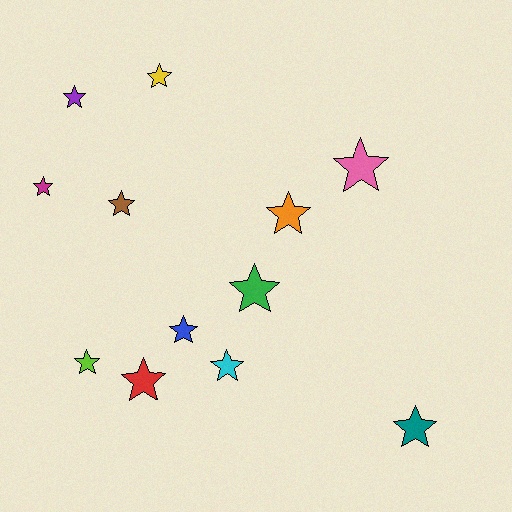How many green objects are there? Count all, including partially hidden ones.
There is 1 green object.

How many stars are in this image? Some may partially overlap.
There are 12 stars.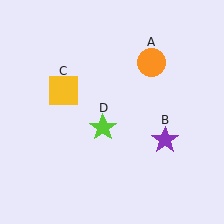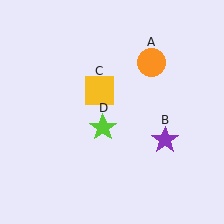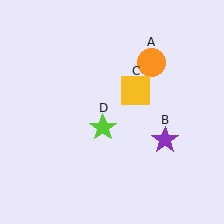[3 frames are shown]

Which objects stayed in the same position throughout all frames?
Orange circle (object A) and purple star (object B) and lime star (object D) remained stationary.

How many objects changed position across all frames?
1 object changed position: yellow square (object C).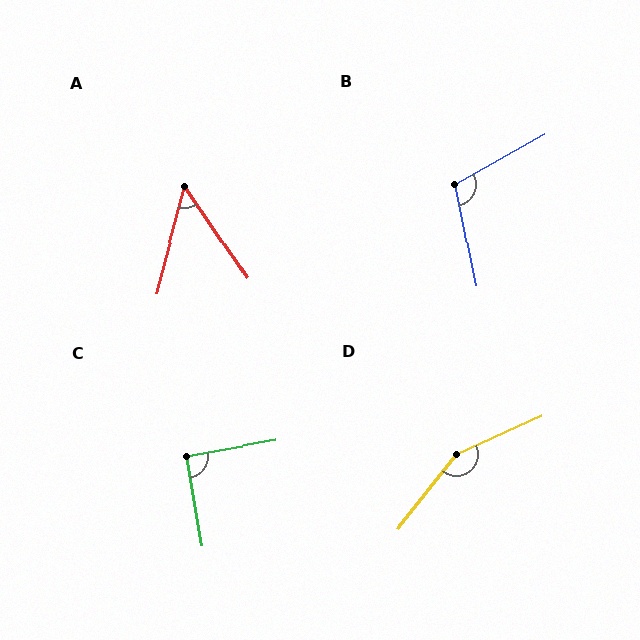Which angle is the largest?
D, at approximately 153 degrees.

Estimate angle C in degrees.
Approximately 90 degrees.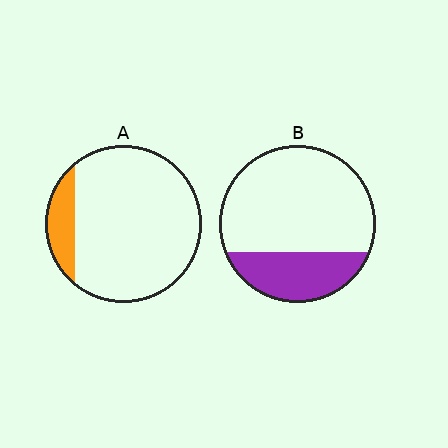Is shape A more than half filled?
No.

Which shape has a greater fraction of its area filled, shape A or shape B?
Shape B.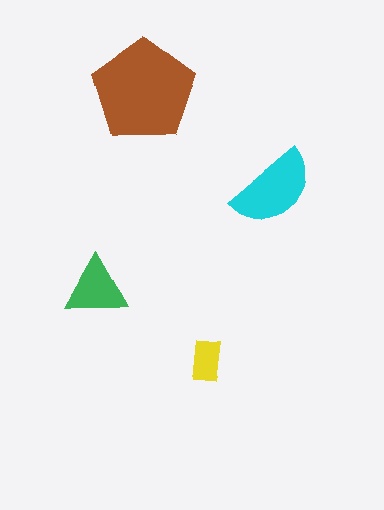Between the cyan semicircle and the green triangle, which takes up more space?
The cyan semicircle.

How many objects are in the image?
There are 4 objects in the image.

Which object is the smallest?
The yellow rectangle.